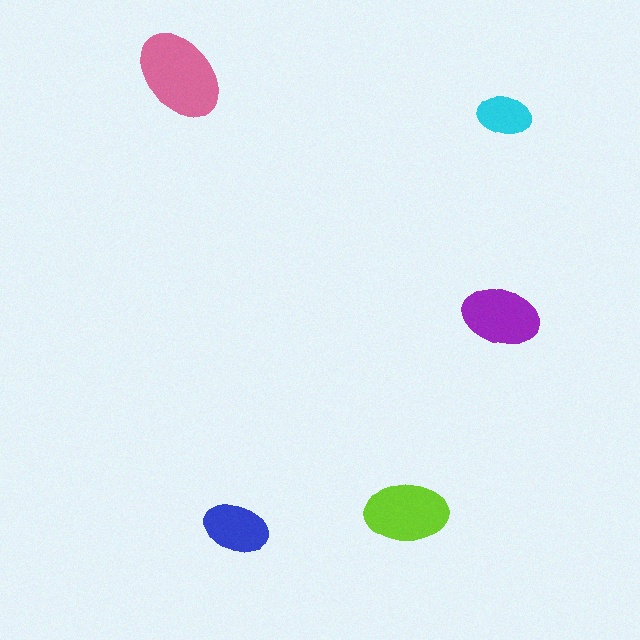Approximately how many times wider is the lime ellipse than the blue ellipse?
About 1.5 times wider.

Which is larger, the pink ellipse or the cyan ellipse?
The pink one.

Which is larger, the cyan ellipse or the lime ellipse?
The lime one.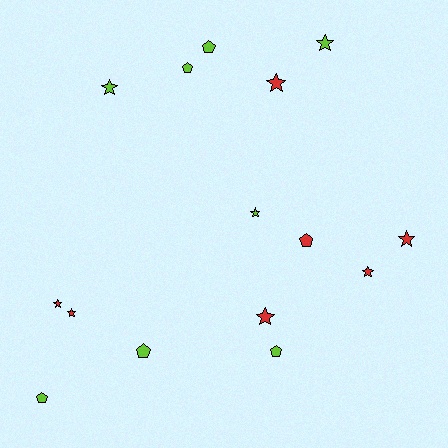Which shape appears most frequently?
Star, with 9 objects.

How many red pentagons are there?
There is 1 red pentagon.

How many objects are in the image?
There are 15 objects.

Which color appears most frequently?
Lime, with 8 objects.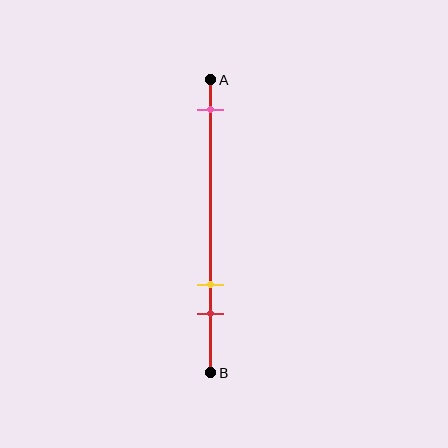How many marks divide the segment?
There are 3 marks dividing the segment.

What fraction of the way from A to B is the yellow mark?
The yellow mark is approximately 70% (0.7) of the way from A to B.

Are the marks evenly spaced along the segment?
No, the marks are not evenly spaced.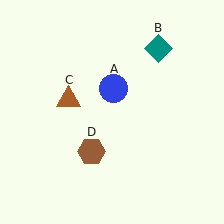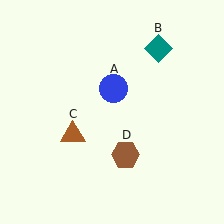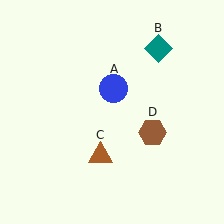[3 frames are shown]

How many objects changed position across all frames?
2 objects changed position: brown triangle (object C), brown hexagon (object D).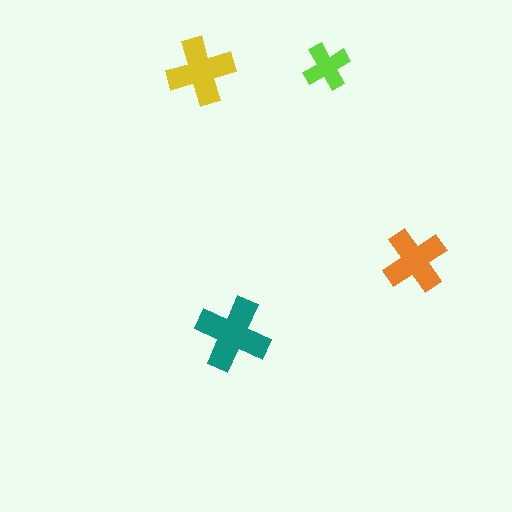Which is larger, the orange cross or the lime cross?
The orange one.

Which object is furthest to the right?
The orange cross is rightmost.